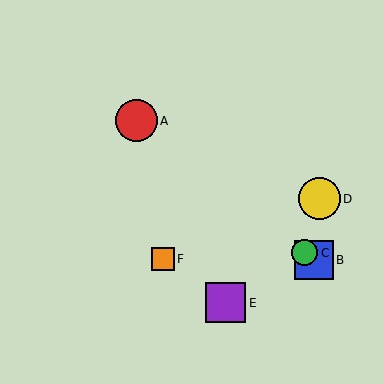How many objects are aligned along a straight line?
3 objects (A, B, C) are aligned along a straight line.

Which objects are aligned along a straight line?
Objects A, B, C are aligned along a straight line.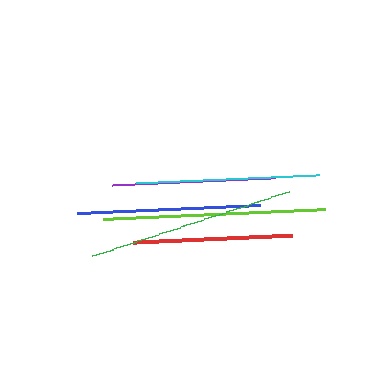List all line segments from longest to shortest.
From longest to shortest: lime, green, cyan, blue, purple, red.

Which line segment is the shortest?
The red line is the shortest at approximately 159 pixels.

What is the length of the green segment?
The green segment is approximately 208 pixels long.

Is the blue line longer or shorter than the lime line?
The lime line is longer than the blue line.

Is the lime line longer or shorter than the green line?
The lime line is longer than the green line.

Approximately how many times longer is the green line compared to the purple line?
The green line is approximately 1.3 times the length of the purple line.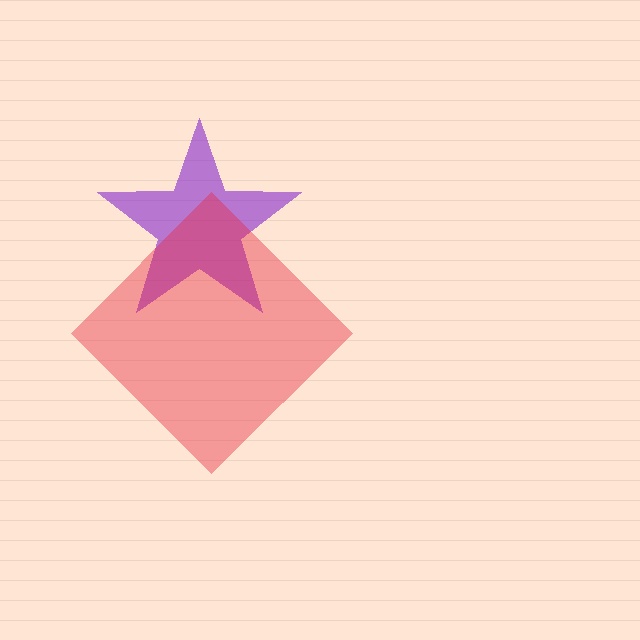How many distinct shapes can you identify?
There are 2 distinct shapes: a purple star, a red diamond.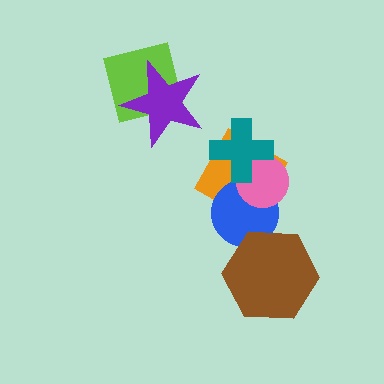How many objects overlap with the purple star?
1 object overlaps with the purple star.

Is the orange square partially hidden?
Yes, it is partially covered by another shape.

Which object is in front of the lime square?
The purple star is in front of the lime square.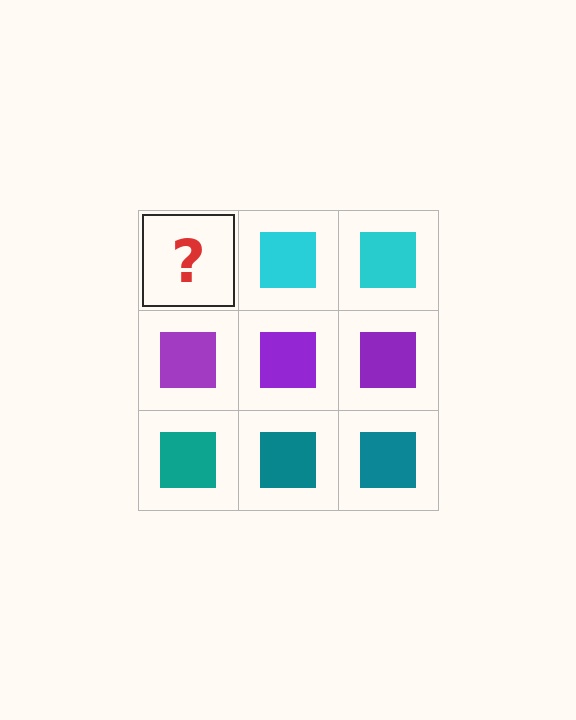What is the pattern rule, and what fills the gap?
The rule is that each row has a consistent color. The gap should be filled with a cyan square.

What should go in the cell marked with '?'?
The missing cell should contain a cyan square.